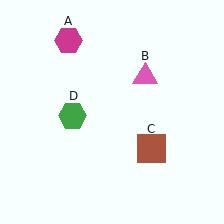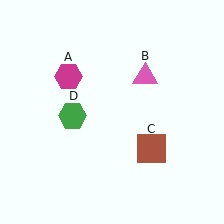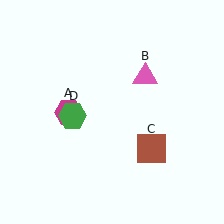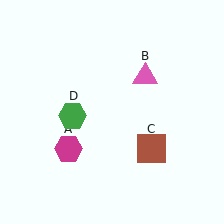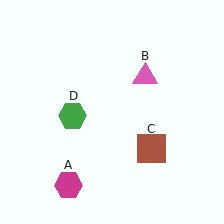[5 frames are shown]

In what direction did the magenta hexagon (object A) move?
The magenta hexagon (object A) moved down.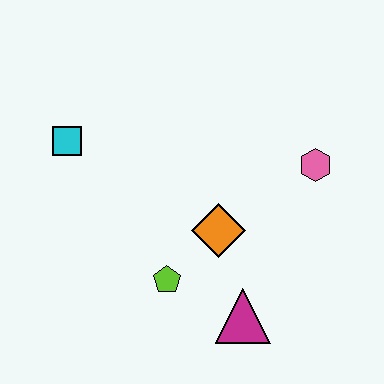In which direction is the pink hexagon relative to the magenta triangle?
The pink hexagon is above the magenta triangle.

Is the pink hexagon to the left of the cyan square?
No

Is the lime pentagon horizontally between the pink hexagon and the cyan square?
Yes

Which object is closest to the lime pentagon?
The orange diamond is closest to the lime pentagon.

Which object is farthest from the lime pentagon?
The pink hexagon is farthest from the lime pentagon.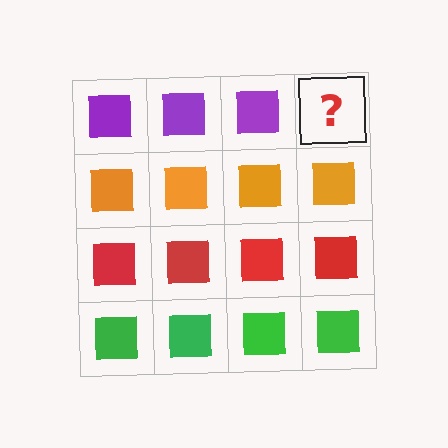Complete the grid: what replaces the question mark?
The question mark should be replaced with a purple square.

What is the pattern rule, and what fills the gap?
The rule is that each row has a consistent color. The gap should be filled with a purple square.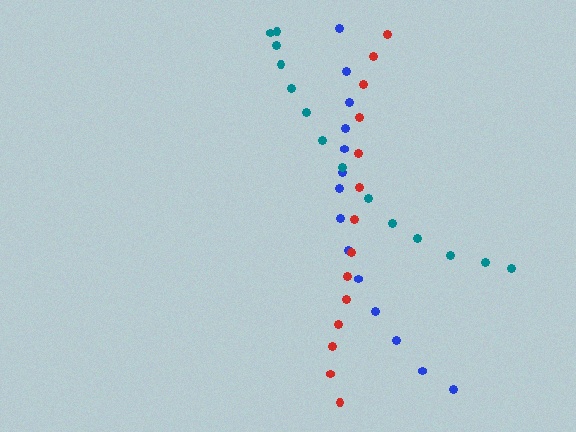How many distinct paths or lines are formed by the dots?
There are 3 distinct paths.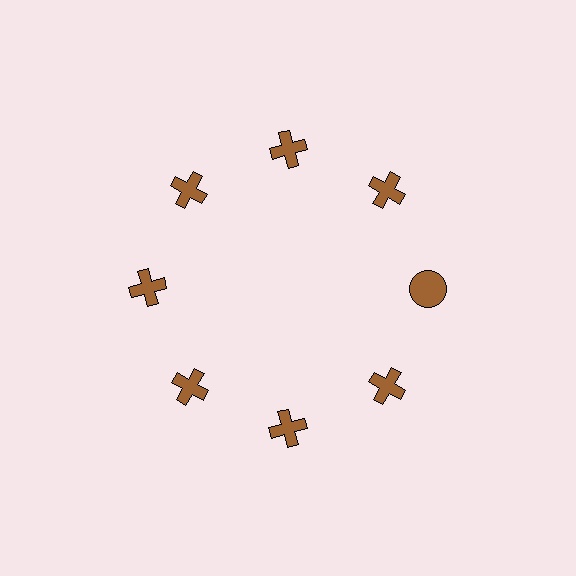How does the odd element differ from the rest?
It has a different shape: circle instead of cross.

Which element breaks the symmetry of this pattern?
The brown circle at roughly the 3 o'clock position breaks the symmetry. All other shapes are brown crosses.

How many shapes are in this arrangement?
There are 8 shapes arranged in a ring pattern.